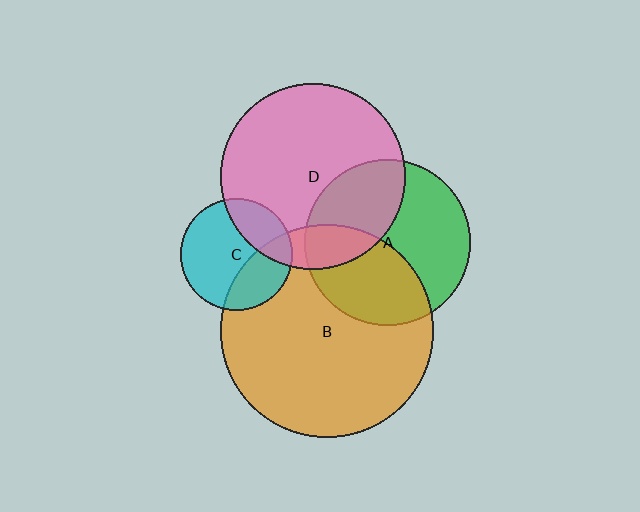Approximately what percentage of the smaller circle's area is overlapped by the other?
Approximately 35%.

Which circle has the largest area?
Circle B (orange).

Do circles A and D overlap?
Yes.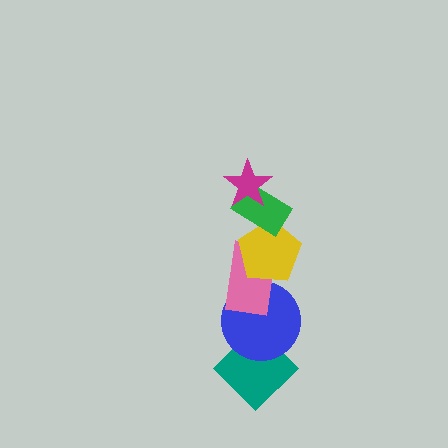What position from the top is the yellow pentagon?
The yellow pentagon is 3rd from the top.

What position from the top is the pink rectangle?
The pink rectangle is 4th from the top.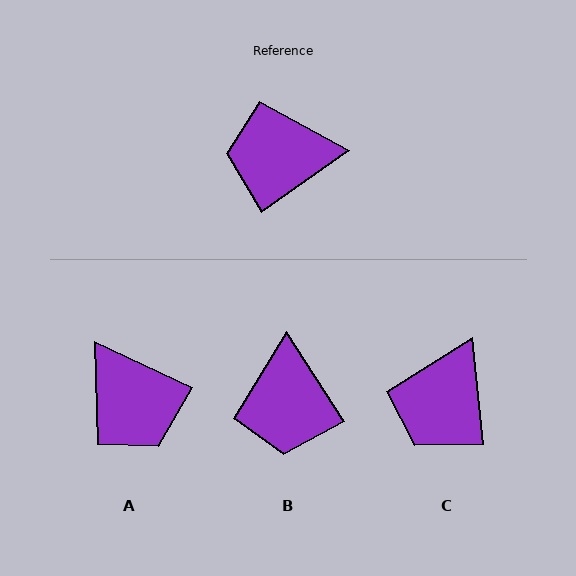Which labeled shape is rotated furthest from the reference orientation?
A, about 120 degrees away.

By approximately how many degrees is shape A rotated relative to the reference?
Approximately 120 degrees counter-clockwise.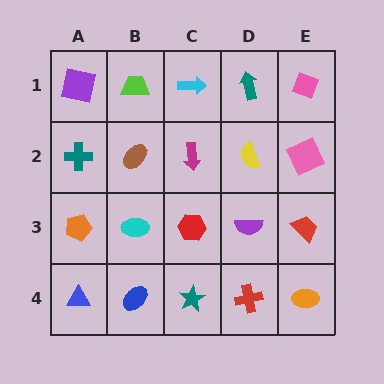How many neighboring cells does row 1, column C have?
3.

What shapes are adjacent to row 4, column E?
A red trapezoid (row 3, column E), a red cross (row 4, column D).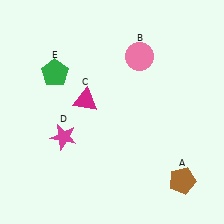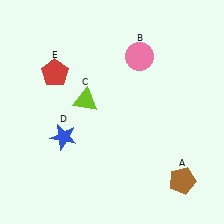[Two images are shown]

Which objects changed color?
C changed from magenta to lime. D changed from magenta to blue. E changed from green to red.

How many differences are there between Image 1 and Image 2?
There are 3 differences between the two images.